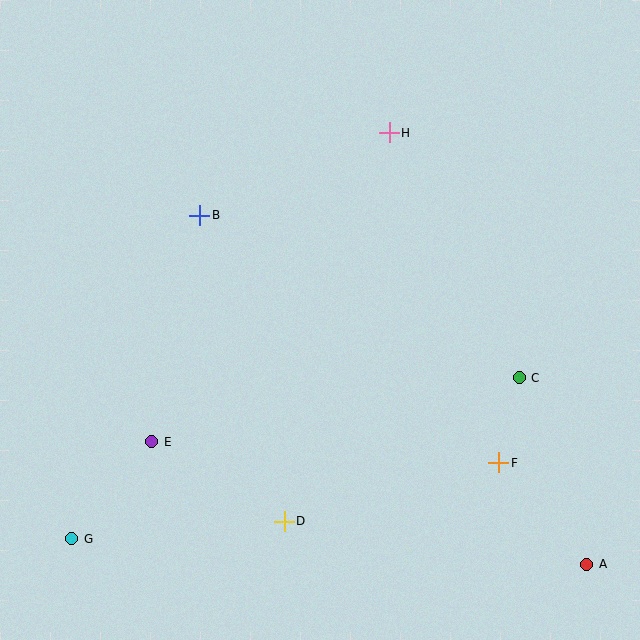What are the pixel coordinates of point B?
Point B is at (200, 215).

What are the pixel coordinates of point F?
Point F is at (499, 463).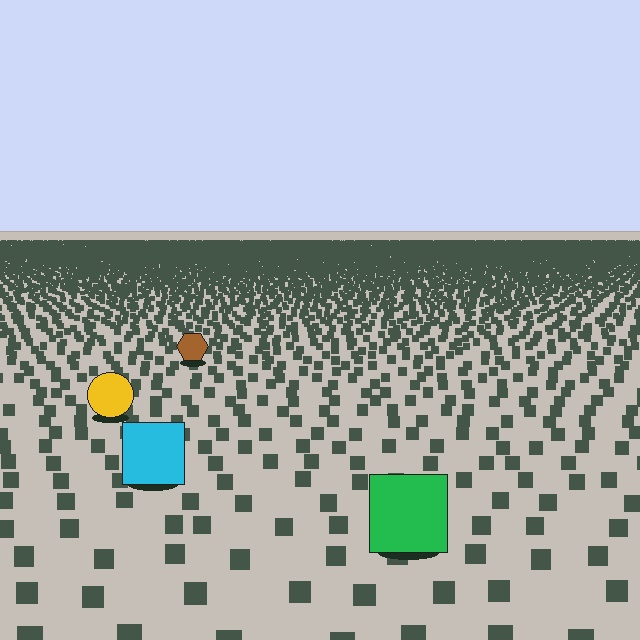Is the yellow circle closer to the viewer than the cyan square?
No. The cyan square is closer — you can tell from the texture gradient: the ground texture is coarser near it.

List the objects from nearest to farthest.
From nearest to farthest: the green square, the cyan square, the yellow circle, the brown hexagon.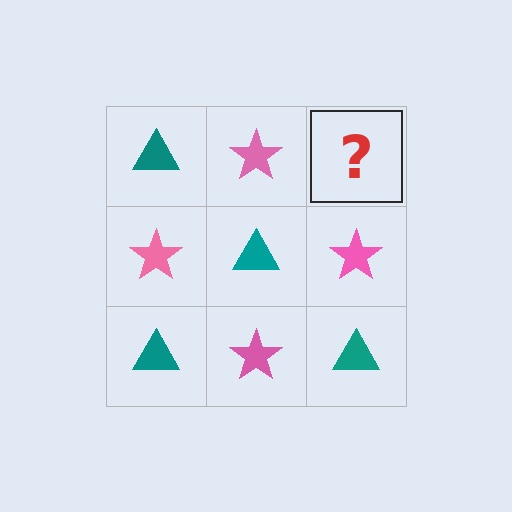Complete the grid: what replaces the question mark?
The question mark should be replaced with a teal triangle.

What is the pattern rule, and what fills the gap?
The rule is that it alternates teal triangle and pink star in a checkerboard pattern. The gap should be filled with a teal triangle.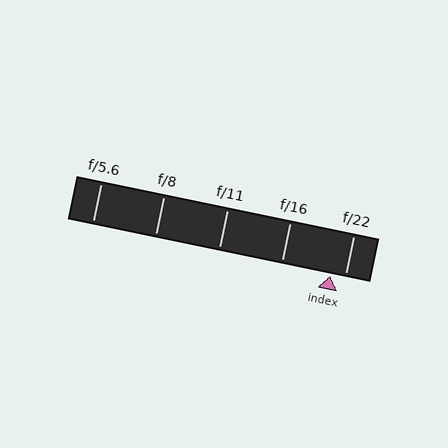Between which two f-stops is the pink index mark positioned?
The index mark is between f/16 and f/22.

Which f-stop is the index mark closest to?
The index mark is closest to f/22.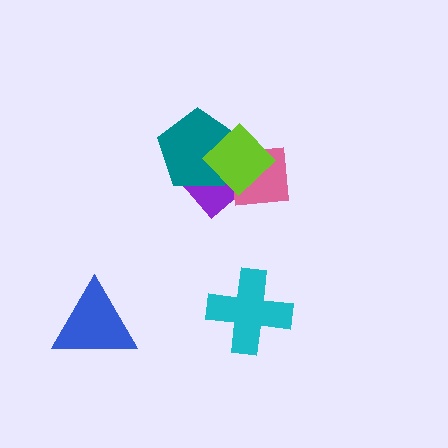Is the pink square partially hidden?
Yes, it is partially covered by another shape.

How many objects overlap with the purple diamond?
3 objects overlap with the purple diamond.